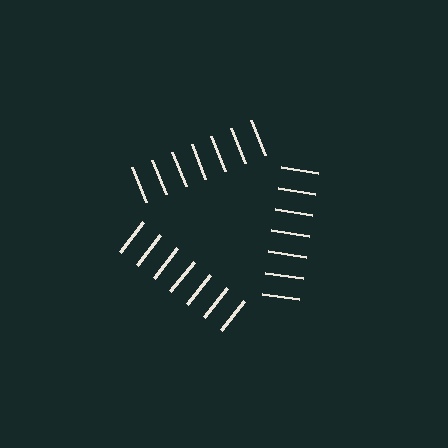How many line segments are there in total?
21 — 7 along each of the 3 edges.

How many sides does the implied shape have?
3 sides — the line-ends trace a triangle.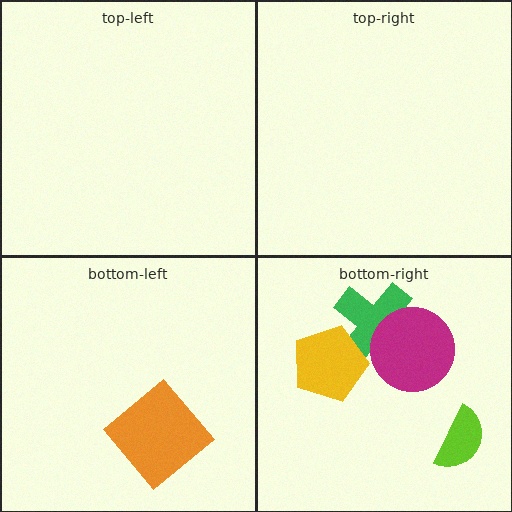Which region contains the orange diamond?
The bottom-left region.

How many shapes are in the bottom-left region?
1.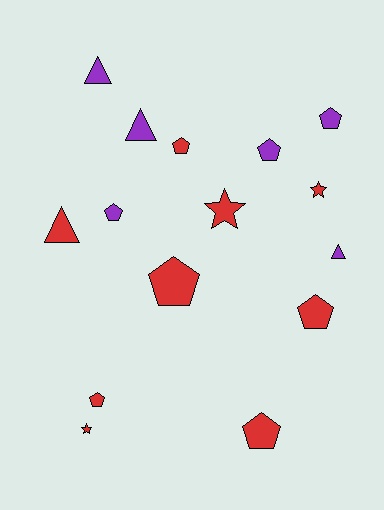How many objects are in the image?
There are 15 objects.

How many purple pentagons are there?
There are 3 purple pentagons.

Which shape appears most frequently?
Pentagon, with 8 objects.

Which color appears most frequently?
Red, with 9 objects.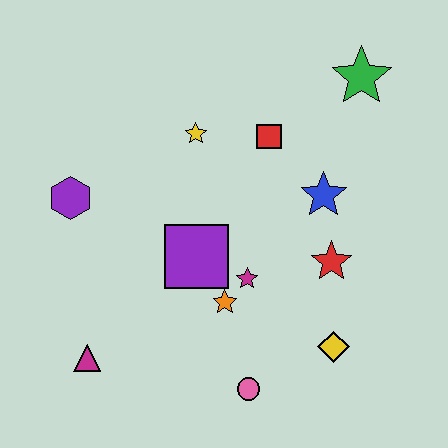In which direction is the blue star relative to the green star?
The blue star is below the green star.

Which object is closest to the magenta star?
The orange star is closest to the magenta star.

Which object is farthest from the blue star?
The magenta triangle is farthest from the blue star.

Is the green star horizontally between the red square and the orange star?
No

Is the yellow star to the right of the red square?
No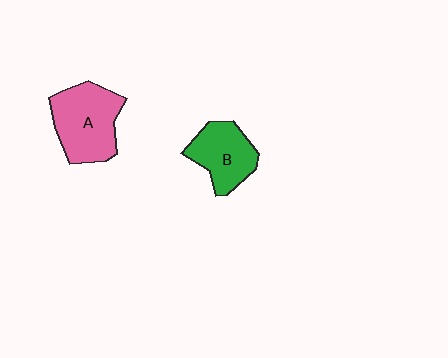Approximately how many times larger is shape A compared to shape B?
Approximately 1.3 times.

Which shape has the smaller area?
Shape B (green).